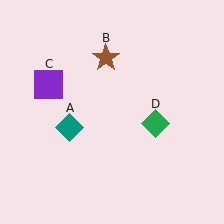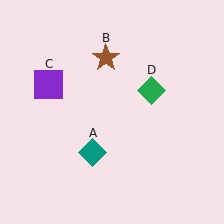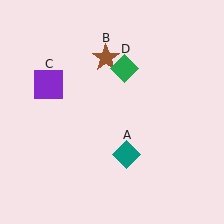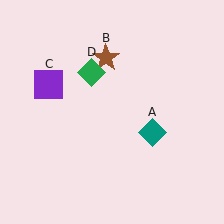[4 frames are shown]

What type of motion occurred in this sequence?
The teal diamond (object A), green diamond (object D) rotated counterclockwise around the center of the scene.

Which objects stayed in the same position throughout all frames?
Brown star (object B) and purple square (object C) remained stationary.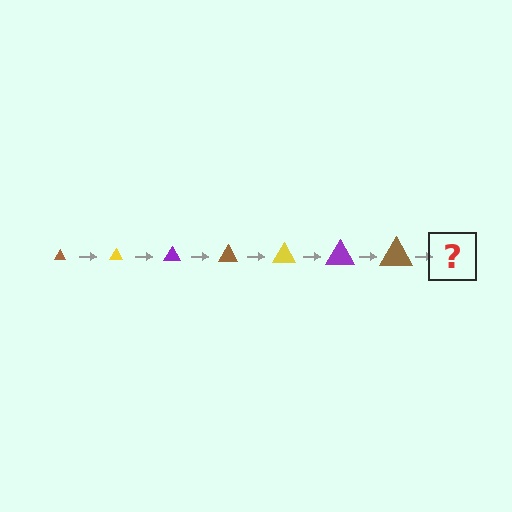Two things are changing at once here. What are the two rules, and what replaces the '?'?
The two rules are that the triangle grows larger each step and the color cycles through brown, yellow, and purple. The '?' should be a yellow triangle, larger than the previous one.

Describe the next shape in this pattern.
It should be a yellow triangle, larger than the previous one.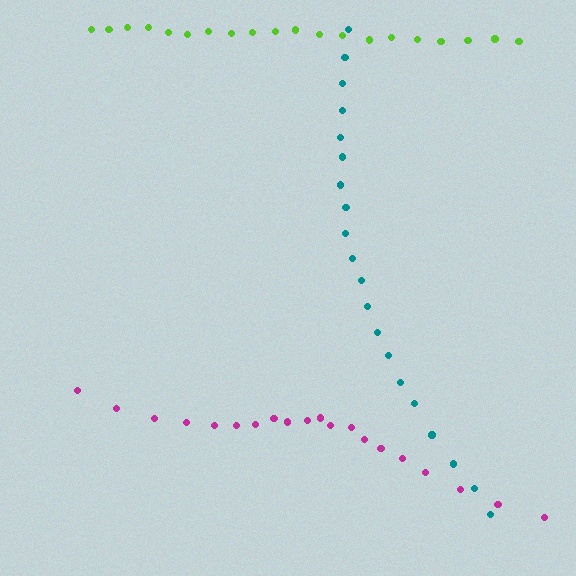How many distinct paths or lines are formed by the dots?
There are 3 distinct paths.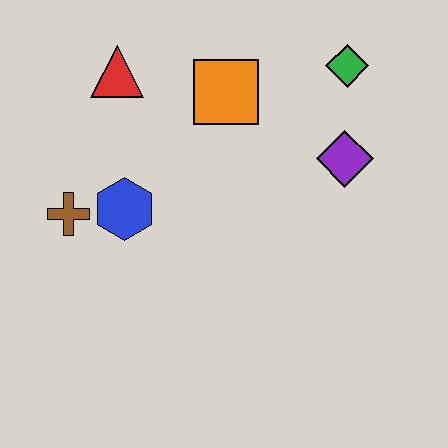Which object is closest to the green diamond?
The purple diamond is closest to the green diamond.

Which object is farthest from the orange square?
The brown cross is farthest from the orange square.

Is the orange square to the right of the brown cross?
Yes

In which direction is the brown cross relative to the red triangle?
The brown cross is below the red triangle.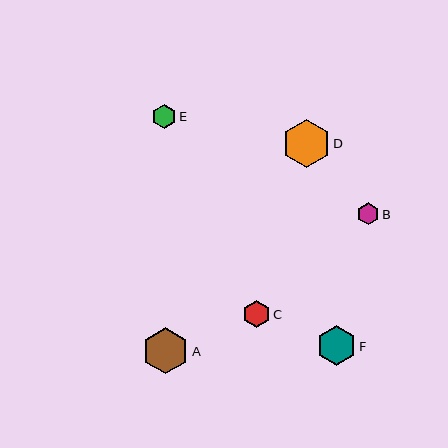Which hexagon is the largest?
Hexagon D is the largest with a size of approximately 48 pixels.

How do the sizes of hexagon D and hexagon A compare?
Hexagon D and hexagon A are approximately the same size.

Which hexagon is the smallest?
Hexagon B is the smallest with a size of approximately 22 pixels.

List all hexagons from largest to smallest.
From largest to smallest: D, A, F, C, E, B.